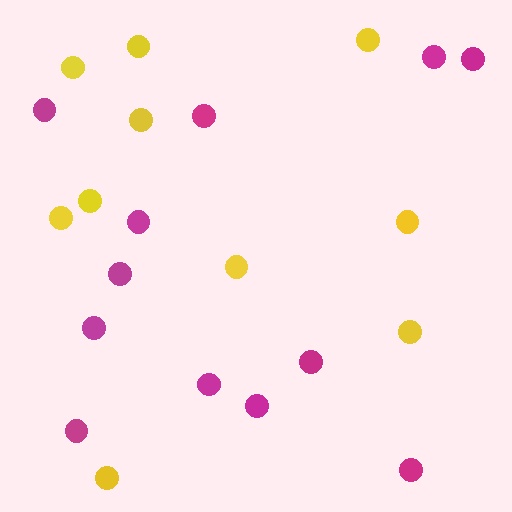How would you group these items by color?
There are 2 groups: one group of magenta circles (12) and one group of yellow circles (10).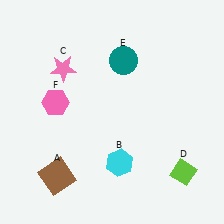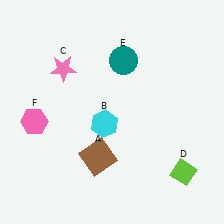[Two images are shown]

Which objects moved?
The objects that moved are: the brown square (A), the cyan hexagon (B), the pink hexagon (F).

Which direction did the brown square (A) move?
The brown square (A) moved right.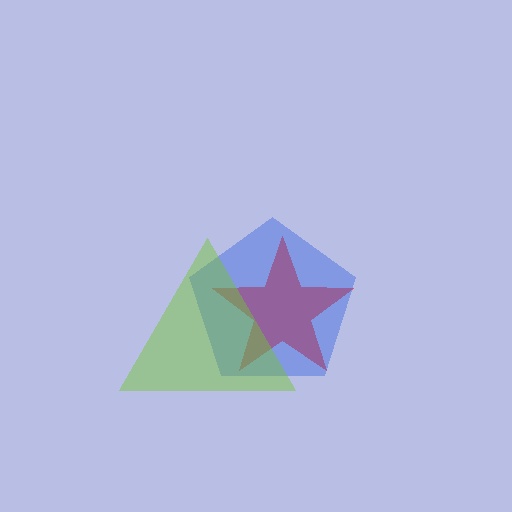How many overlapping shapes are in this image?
There are 3 overlapping shapes in the image.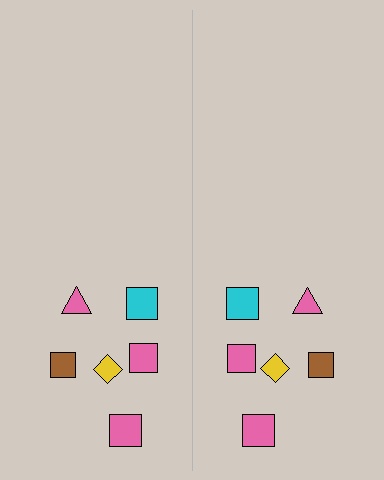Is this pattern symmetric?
Yes, this pattern has bilateral (reflection) symmetry.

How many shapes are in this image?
There are 12 shapes in this image.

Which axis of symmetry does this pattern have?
The pattern has a vertical axis of symmetry running through the center of the image.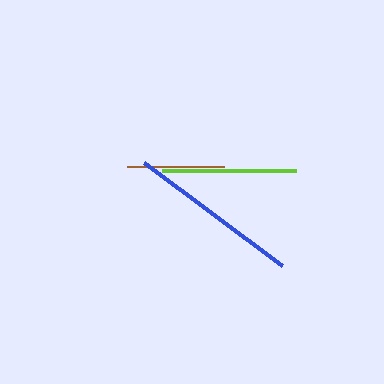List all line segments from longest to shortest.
From longest to shortest: blue, lime, brown.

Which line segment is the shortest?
The brown line is the shortest at approximately 97 pixels.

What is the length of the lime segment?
The lime segment is approximately 134 pixels long.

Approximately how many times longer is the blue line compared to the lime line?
The blue line is approximately 1.3 times the length of the lime line.